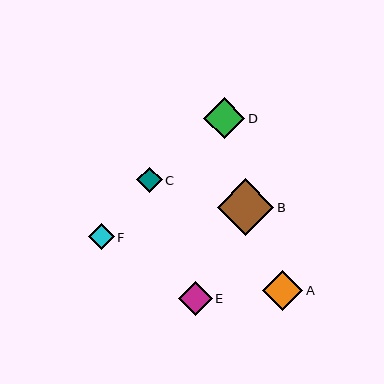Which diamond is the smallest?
Diamond C is the smallest with a size of approximately 25 pixels.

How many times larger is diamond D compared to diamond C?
Diamond D is approximately 1.6 times the size of diamond C.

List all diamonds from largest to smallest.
From largest to smallest: B, D, A, E, F, C.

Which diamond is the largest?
Diamond B is the largest with a size of approximately 57 pixels.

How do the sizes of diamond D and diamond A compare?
Diamond D and diamond A are approximately the same size.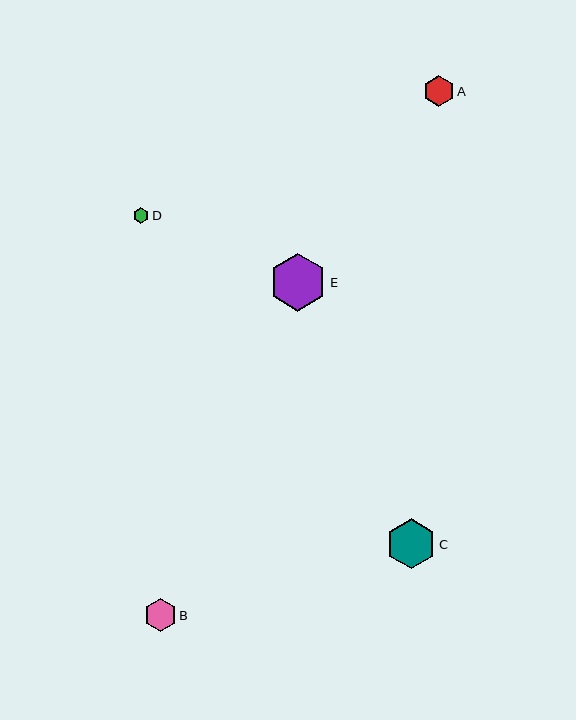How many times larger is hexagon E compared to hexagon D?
Hexagon E is approximately 3.6 times the size of hexagon D.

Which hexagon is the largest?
Hexagon E is the largest with a size of approximately 57 pixels.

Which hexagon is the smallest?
Hexagon D is the smallest with a size of approximately 16 pixels.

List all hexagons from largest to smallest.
From largest to smallest: E, C, B, A, D.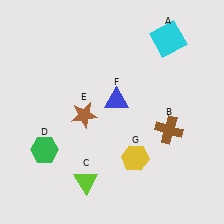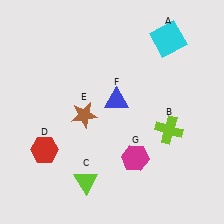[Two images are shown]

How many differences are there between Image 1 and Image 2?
There are 3 differences between the two images.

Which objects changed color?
B changed from brown to lime. D changed from green to red. G changed from yellow to magenta.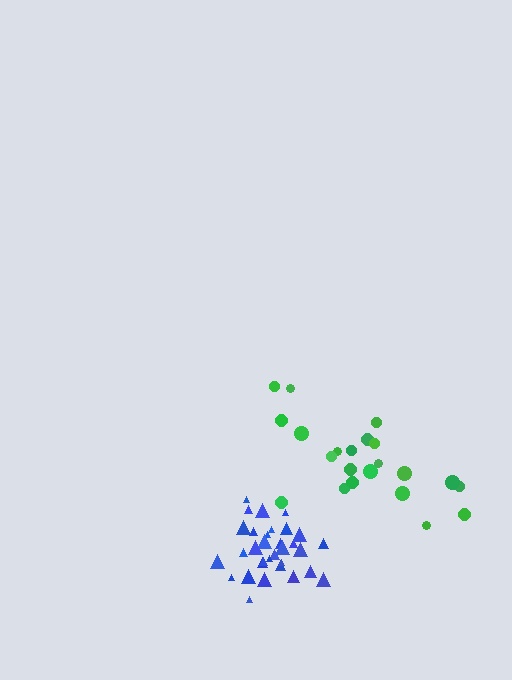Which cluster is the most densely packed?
Blue.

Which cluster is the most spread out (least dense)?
Green.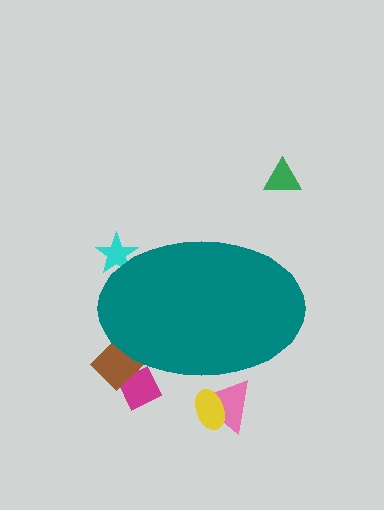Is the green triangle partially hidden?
No, the green triangle is fully visible.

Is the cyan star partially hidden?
Yes, the cyan star is partially hidden behind the teal ellipse.